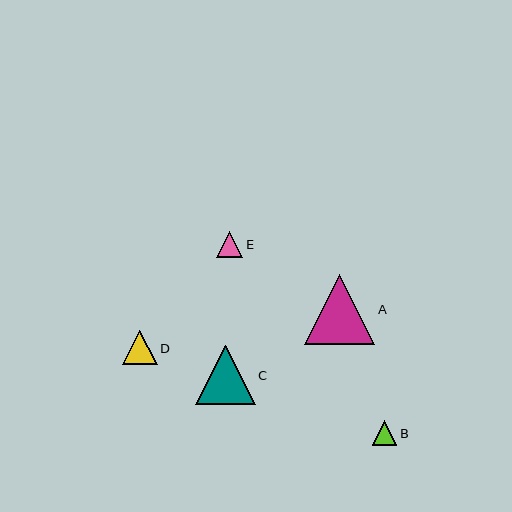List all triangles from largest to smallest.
From largest to smallest: A, C, D, E, B.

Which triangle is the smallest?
Triangle B is the smallest with a size of approximately 24 pixels.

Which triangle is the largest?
Triangle A is the largest with a size of approximately 70 pixels.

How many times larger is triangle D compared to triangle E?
Triangle D is approximately 1.3 times the size of triangle E.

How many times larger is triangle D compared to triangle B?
Triangle D is approximately 1.4 times the size of triangle B.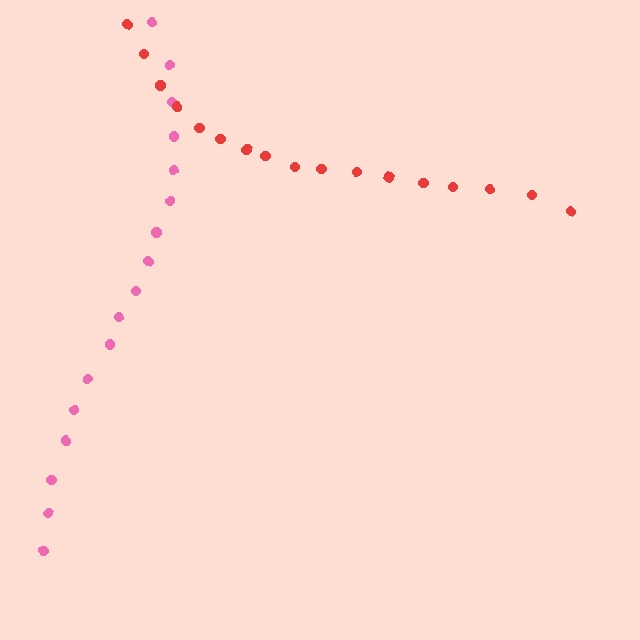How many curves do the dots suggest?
There are 2 distinct paths.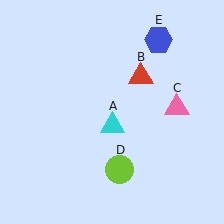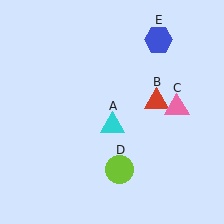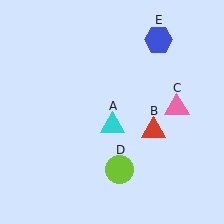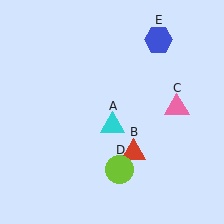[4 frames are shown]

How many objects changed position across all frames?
1 object changed position: red triangle (object B).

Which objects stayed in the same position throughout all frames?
Cyan triangle (object A) and pink triangle (object C) and lime circle (object D) and blue hexagon (object E) remained stationary.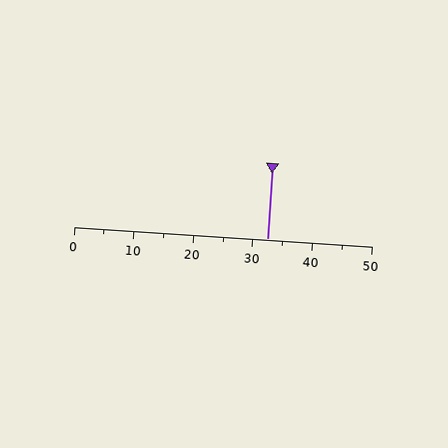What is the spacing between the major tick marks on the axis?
The major ticks are spaced 10 apart.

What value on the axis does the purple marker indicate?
The marker indicates approximately 32.5.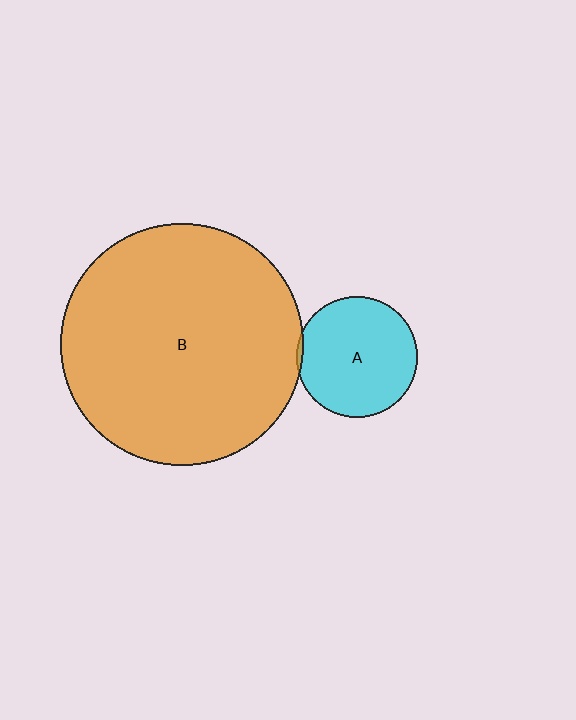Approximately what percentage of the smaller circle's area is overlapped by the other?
Approximately 5%.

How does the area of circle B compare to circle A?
Approximately 4.0 times.